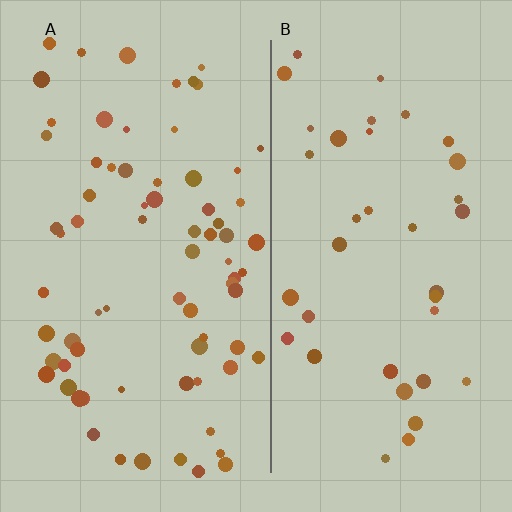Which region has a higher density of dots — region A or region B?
A (the left).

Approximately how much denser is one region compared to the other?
Approximately 2.0× — region A over region B.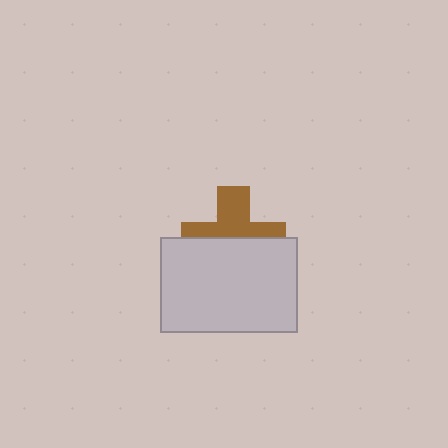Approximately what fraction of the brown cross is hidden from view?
Roughly 52% of the brown cross is hidden behind the light gray rectangle.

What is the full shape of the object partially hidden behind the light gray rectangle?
The partially hidden object is a brown cross.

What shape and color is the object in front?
The object in front is a light gray rectangle.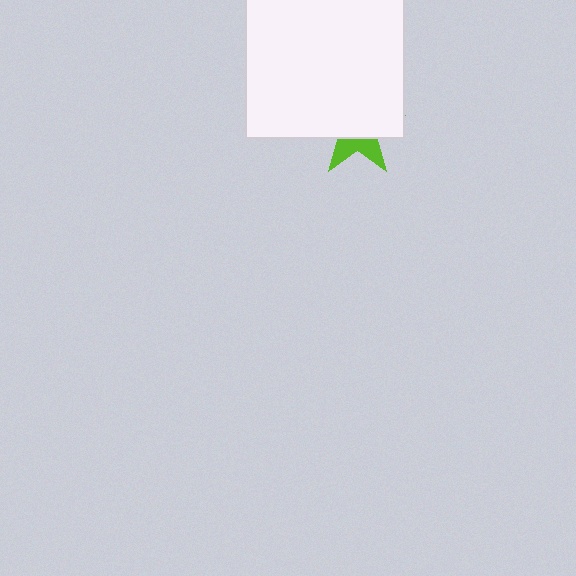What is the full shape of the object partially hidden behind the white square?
The partially hidden object is a lime star.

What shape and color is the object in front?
The object in front is a white square.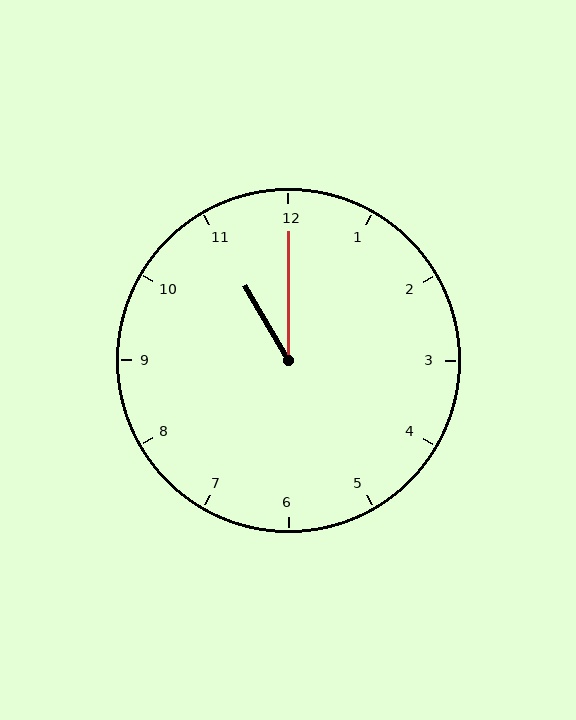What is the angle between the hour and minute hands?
Approximately 30 degrees.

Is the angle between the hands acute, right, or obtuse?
It is acute.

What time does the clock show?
11:00.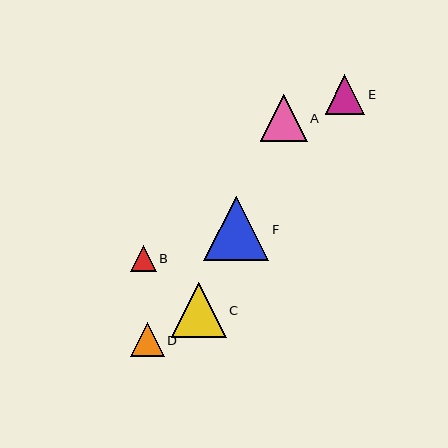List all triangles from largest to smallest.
From largest to smallest: F, C, A, E, D, B.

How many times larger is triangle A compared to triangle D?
Triangle A is approximately 1.4 times the size of triangle D.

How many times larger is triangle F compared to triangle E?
Triangle F is approximately 1.6 times the size of triangle E.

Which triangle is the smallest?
Triangle B is the smallest with a size of approximately 26 pixels.